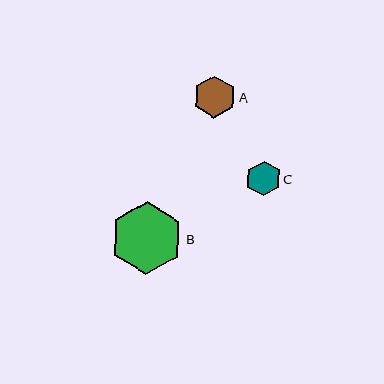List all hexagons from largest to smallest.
From largest to smallest: B, A, C.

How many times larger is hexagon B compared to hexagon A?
Hexagon B is approximately 1.7 times the size of hexagon A.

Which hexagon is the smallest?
Hexagon C is the smallest with a size of approximately 35 pixels.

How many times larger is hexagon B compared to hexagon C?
Hexagon B is approximately 2.1 times the size of hexagon C.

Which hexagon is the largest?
Hexagon B is the largest with a size of approximately 73 pixels.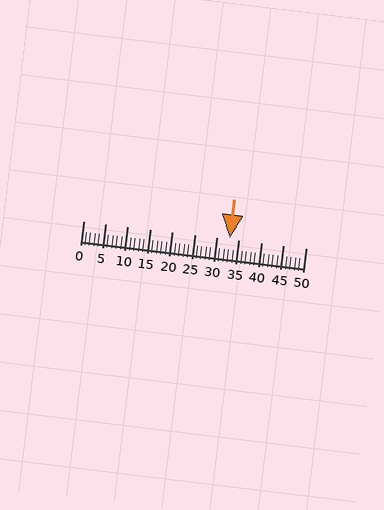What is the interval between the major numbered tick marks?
The major tick marks are spaced 5 units apart.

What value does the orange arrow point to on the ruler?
The orange arrow points to approximately 33.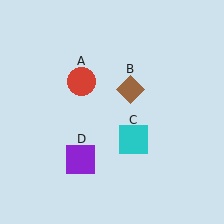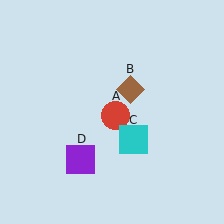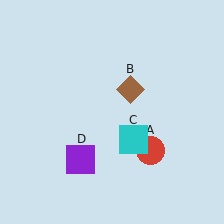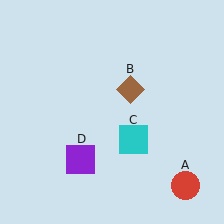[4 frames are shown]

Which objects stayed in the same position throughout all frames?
Brown diamond (object B) and cyan square (object C) and purple square (object D) remained stationary.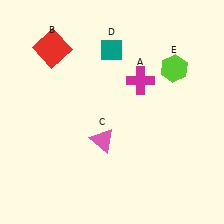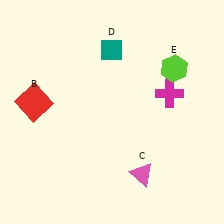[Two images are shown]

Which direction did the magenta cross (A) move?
The magenta cross (A) moved right.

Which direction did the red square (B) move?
The red square (B) moved down.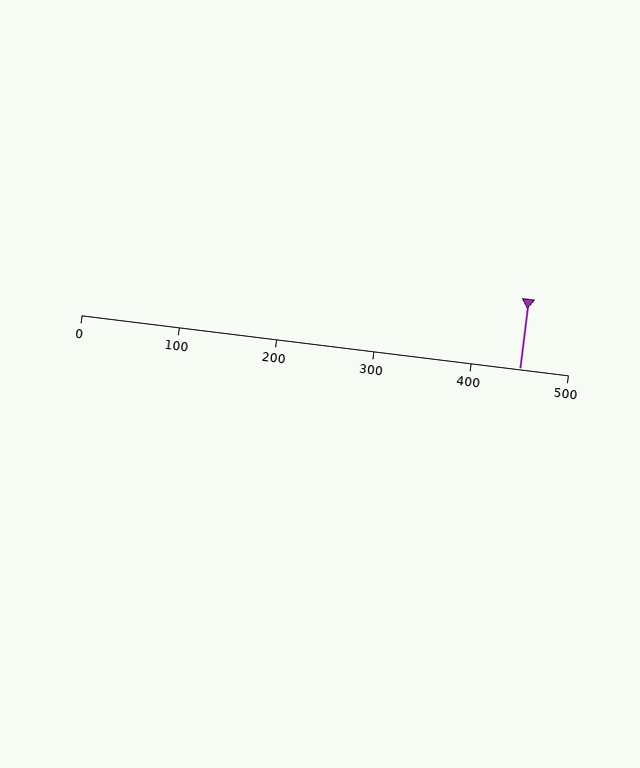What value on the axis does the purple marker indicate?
The marker indicates approximately 450.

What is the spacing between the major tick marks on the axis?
The major ticks are spaced 100 apart.